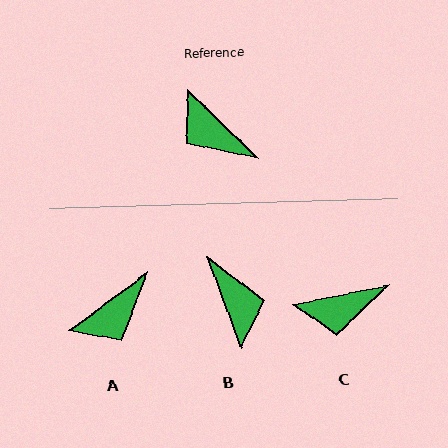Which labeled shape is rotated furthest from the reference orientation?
B, about 155 degrees away.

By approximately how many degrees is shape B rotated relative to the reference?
Approximately 155 degrees counter-clockwise.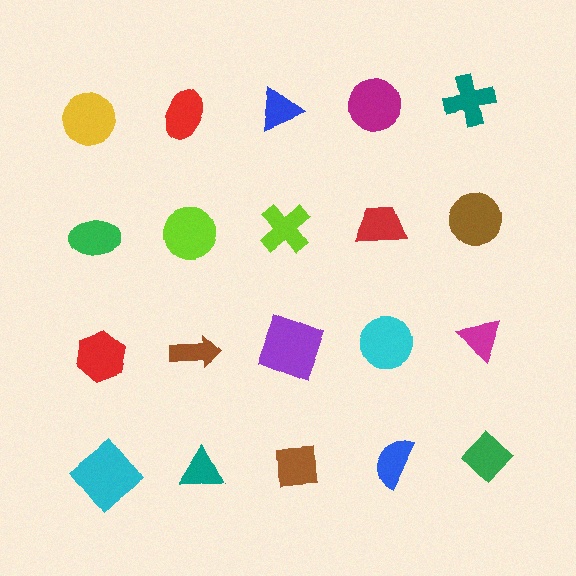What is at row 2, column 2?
A lime circle.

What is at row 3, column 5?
A magenta triangle.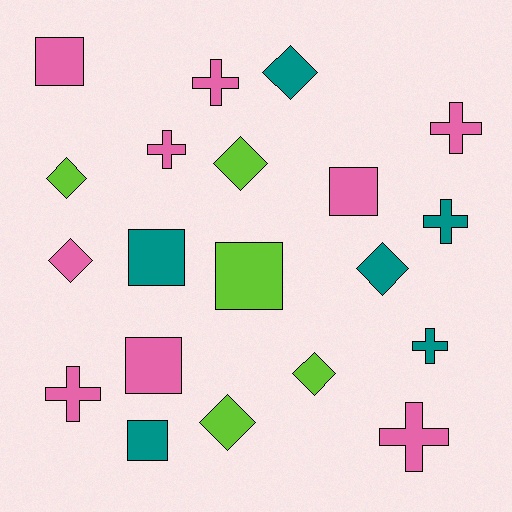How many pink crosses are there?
There are 5 pink crosses.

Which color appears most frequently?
Pink, with 9 objects.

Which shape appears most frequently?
Cross, with 7 objects.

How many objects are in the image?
There are 20 objects.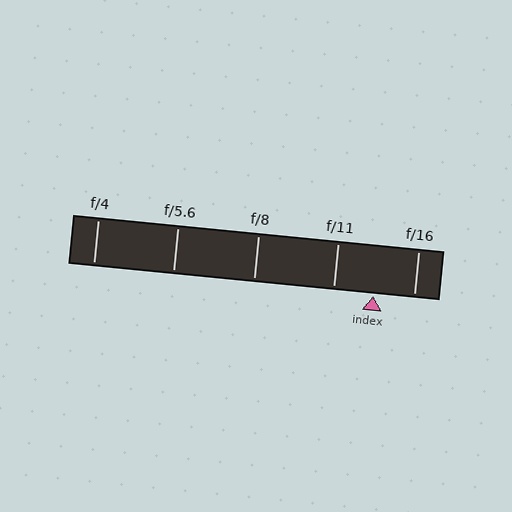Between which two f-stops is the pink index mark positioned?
The index mark is between f/11 and f/16.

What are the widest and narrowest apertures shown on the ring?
The widest aperture shown is f/4 and the narrowest is f/16.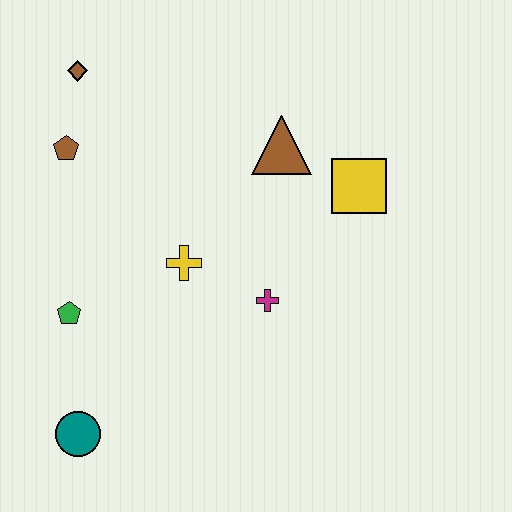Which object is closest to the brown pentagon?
The brown diamond is closest to the brown pentagon.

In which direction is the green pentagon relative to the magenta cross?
The green pentagon is to the left of the magenta cross.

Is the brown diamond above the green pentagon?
Yes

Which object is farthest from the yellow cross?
The brown diamond is farthest from the yellow cross.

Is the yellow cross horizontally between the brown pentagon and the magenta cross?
Yes